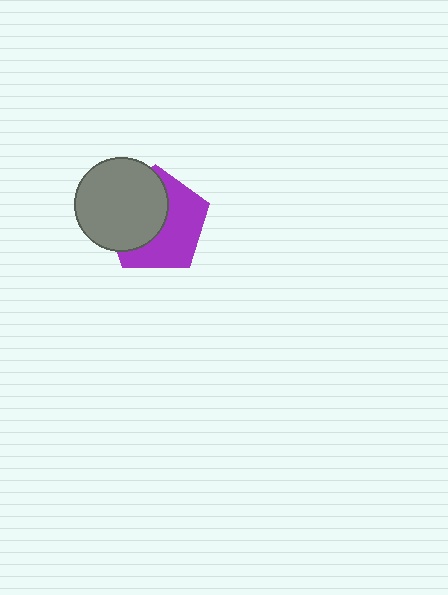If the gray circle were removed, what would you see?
You would see the complete purple pentagon.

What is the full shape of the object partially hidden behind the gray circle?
The partially hidden object is a purple pentagon.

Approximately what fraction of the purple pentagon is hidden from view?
Roughly 48% of the purple pentagon is hidden behind the gray circle.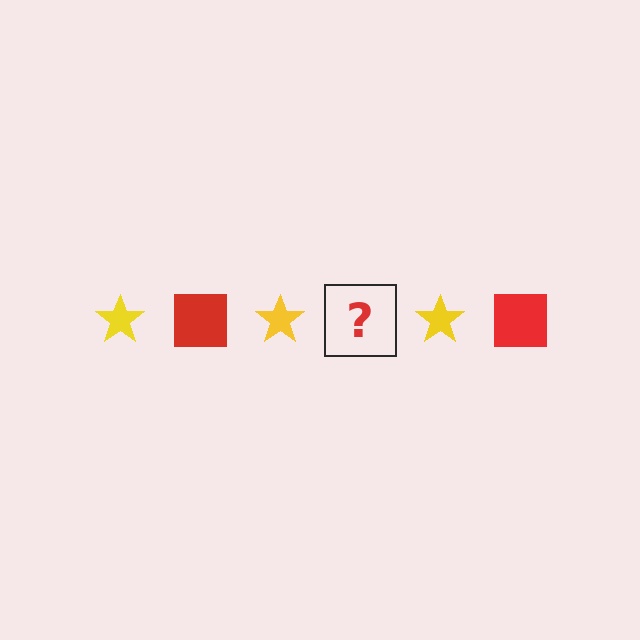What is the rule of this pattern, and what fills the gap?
The rule is that the pattern alternates between yellow star and red square. The gap should be filled with a red square.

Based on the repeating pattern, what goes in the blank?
The blank should be a red square.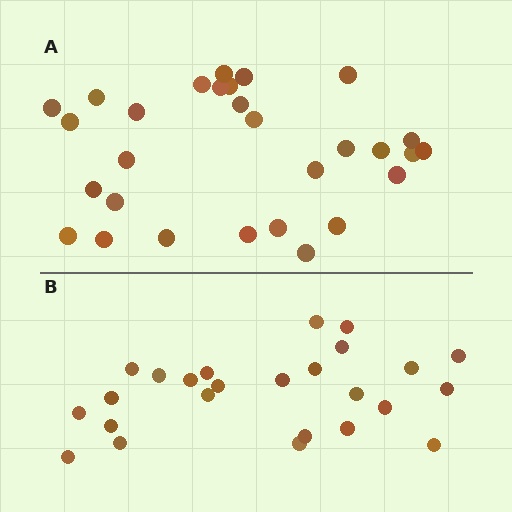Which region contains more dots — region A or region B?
Region A (the top region) has more dots.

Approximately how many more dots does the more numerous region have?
Region A has about 4 more dots than region B.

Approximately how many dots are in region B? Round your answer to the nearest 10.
About 20 dots. (The exact count is 25, which rounds to 20.)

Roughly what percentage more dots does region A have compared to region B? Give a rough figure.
About 15% more.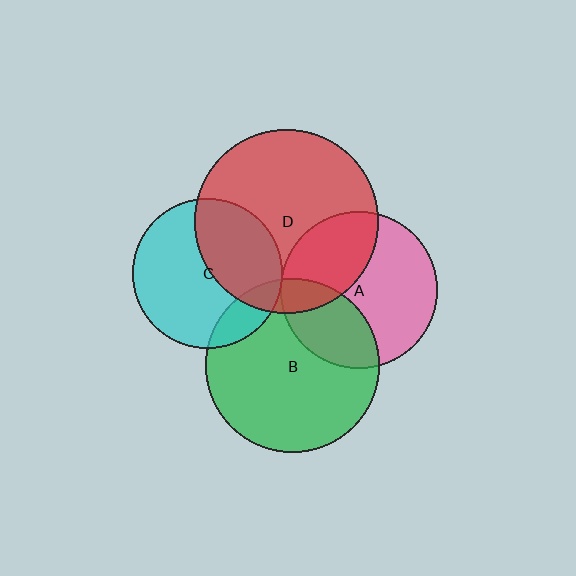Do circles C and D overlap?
Yes.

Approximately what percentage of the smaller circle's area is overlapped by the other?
Approximately 40%.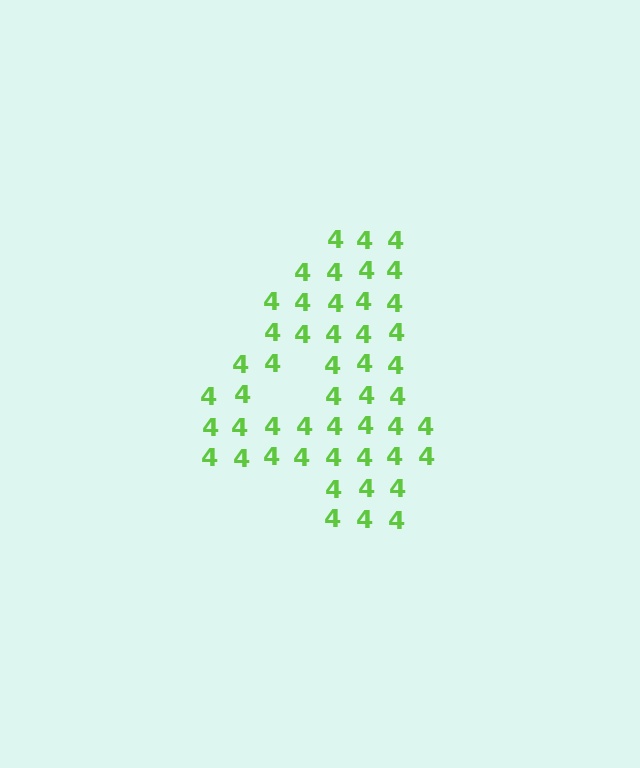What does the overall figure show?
The overall figure shows the digit 4.